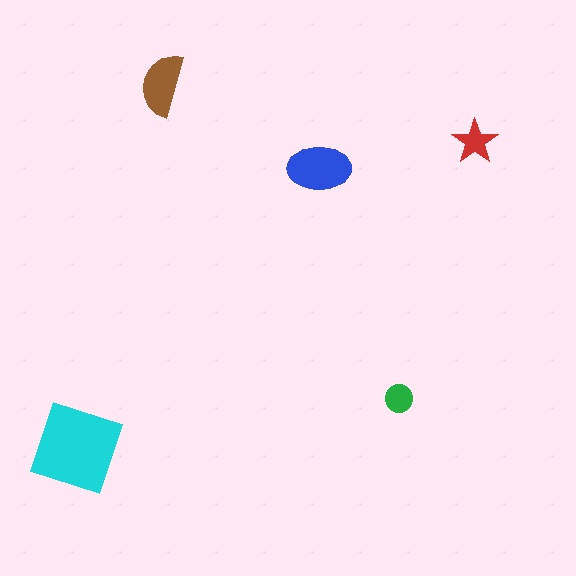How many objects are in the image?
There are 5 objects in the image.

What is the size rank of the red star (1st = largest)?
4th.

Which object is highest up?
The brown semicircle is topmost.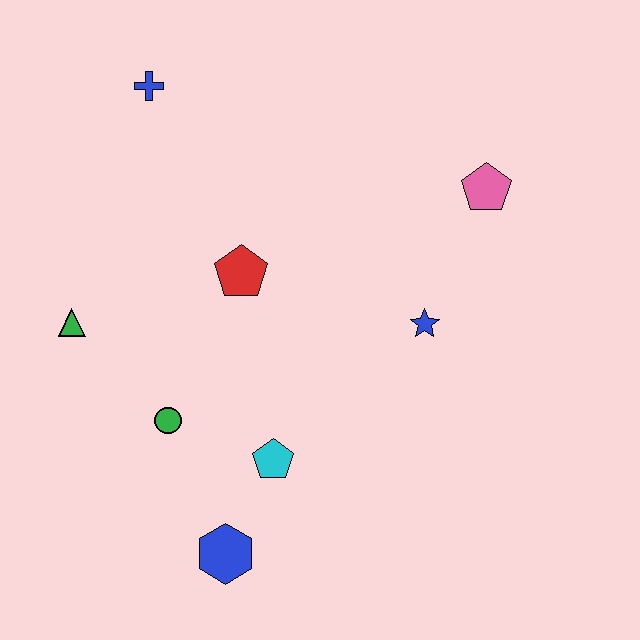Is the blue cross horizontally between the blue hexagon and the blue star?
No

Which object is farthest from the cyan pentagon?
The blue cross is farthest from the cyan pentagon.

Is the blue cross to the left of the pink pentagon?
Yes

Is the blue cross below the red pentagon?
No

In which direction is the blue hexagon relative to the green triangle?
The blue hexagon is below the green triangle.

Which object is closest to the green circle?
The cyan pentagon is closest to the green circle.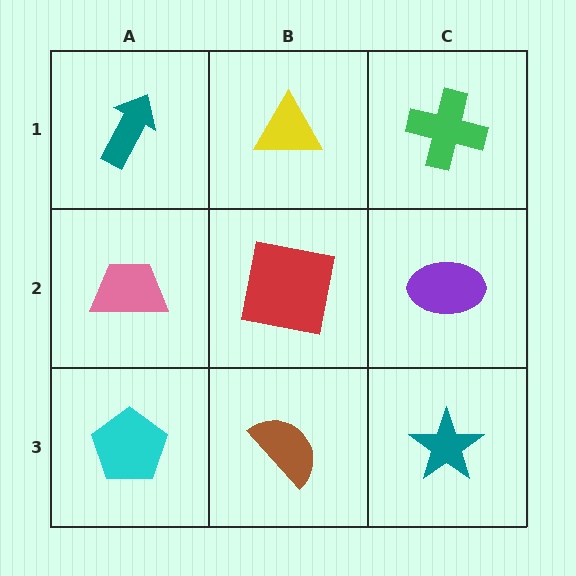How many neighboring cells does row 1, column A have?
2.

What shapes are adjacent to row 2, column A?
A teal arrow (row 1, column A), a cyan pentagon (row 3, column A), a red square (row 2, column B).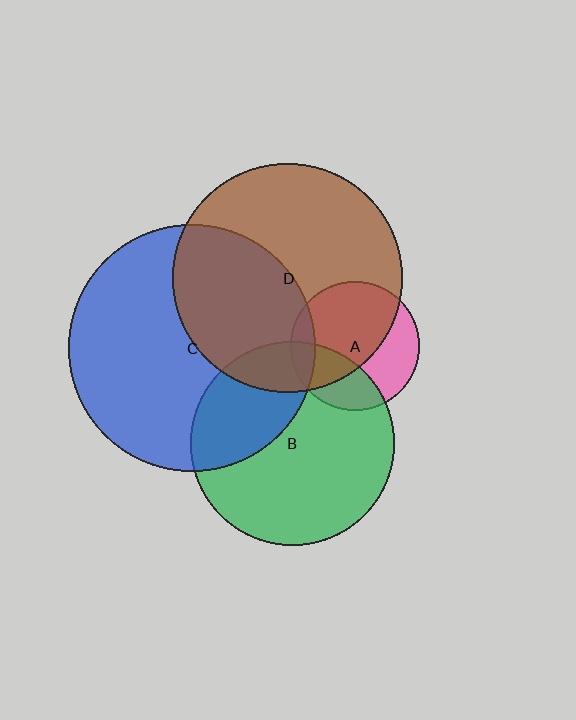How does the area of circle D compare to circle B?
Approximately 1.3 times.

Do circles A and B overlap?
Yes.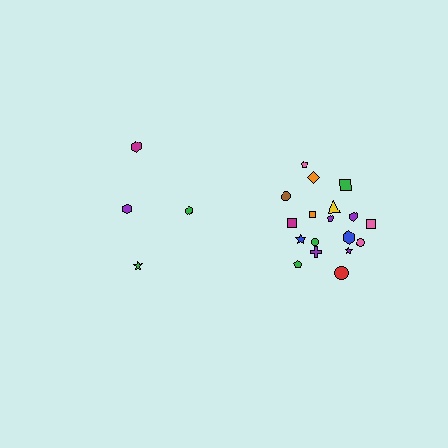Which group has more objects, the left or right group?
The right group.